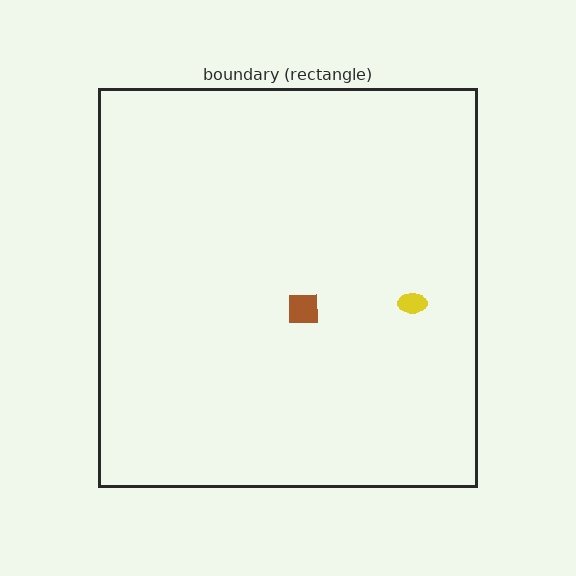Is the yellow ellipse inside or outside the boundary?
Inside.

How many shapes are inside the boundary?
2 inside, 0 outside.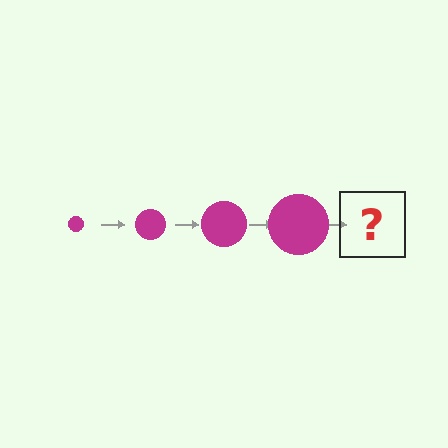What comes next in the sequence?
The next element should be a magenta circle, larger than the previous one.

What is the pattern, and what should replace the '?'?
The pattern is that the circle gets progressively larger each step. The '?' should be a magenta circle, larger than the previous one.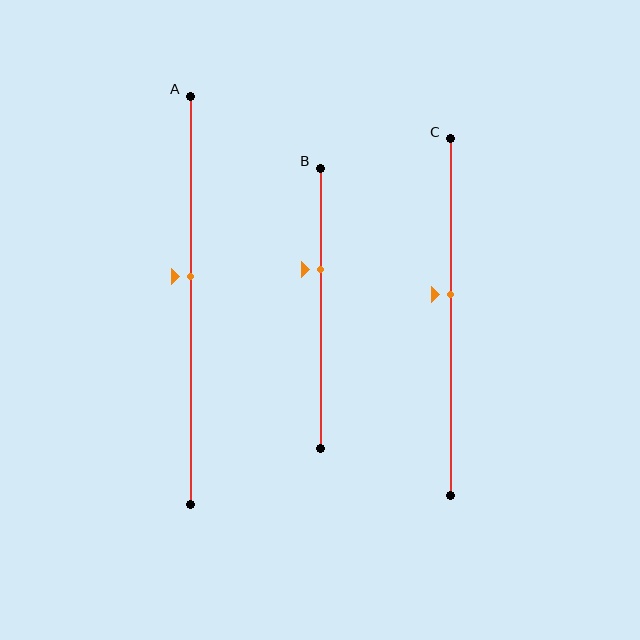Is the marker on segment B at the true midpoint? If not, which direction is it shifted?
No, the marker on segment B is shifted upward by about 14% of the segment length.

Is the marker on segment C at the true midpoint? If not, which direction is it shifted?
No, the marker on segment C is shifted upward by about 6% of the segment length.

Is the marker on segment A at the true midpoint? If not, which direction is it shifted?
No, the marker on segment A is shifted upward by about 6% of the segment length.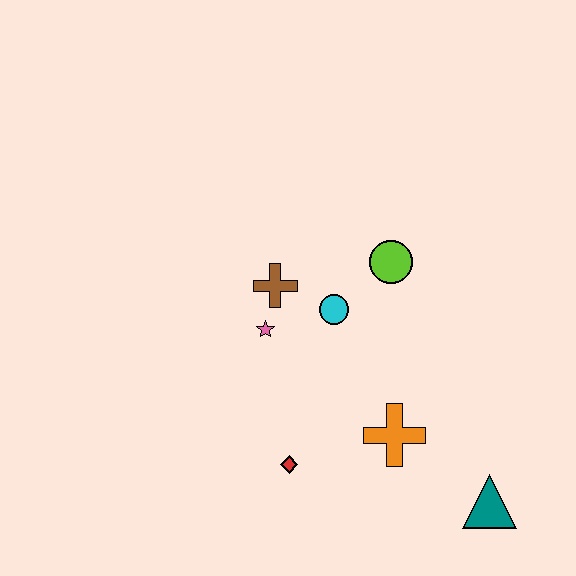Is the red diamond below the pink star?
Yes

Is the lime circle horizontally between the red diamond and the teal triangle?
Yes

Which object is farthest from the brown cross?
The teal triangle is farthest from the brown cross.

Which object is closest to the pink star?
The brown cross is closest to the pink star.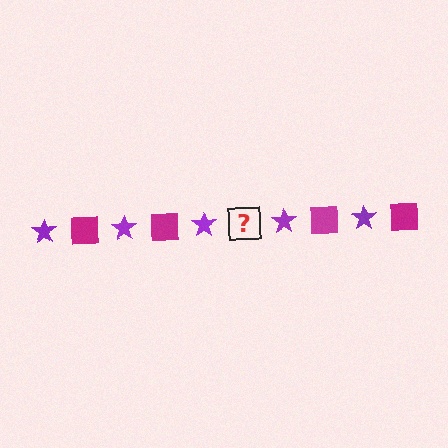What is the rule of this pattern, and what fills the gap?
The rule is that the pattern alternates between purple star and magenta square. The gap should be filled with a magenta square.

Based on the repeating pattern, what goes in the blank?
The blank should be a magenta square.